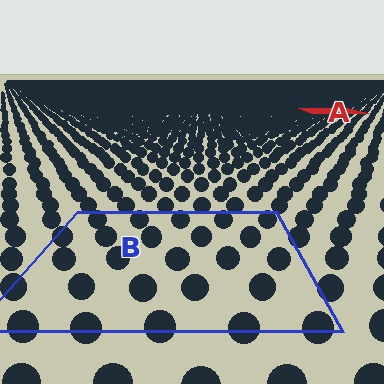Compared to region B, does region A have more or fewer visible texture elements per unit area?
Region A has more texture elements per unit area — they are packed more densely because it is farther away.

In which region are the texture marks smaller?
The texture marks are smaller in region A, because it is farther away.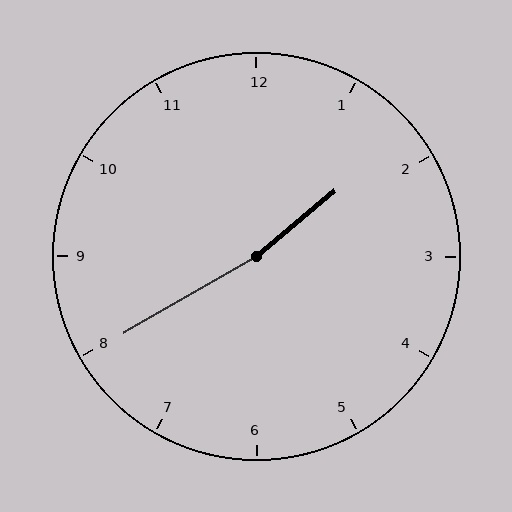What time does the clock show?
1:40.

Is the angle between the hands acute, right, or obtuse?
It is obtuse.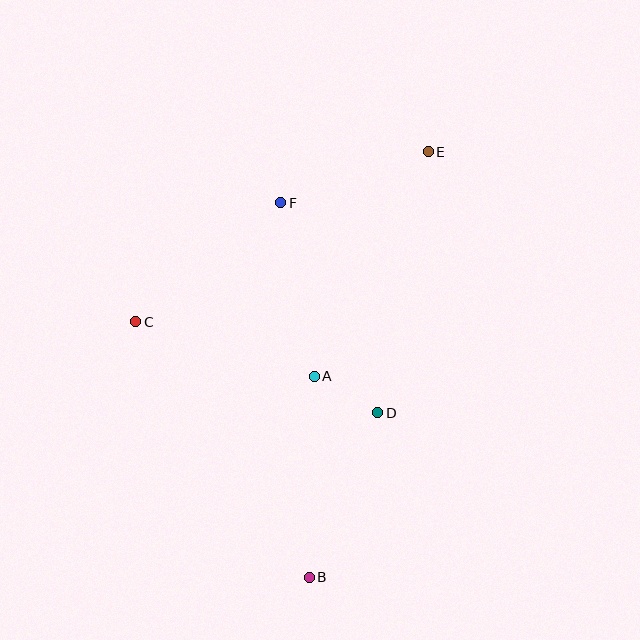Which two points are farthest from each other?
Points B and E are farthest from each other.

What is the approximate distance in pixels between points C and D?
The distance between C and D is approximately 258 pixels.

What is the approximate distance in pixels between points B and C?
The distance between B and C is approximately 309 pixels.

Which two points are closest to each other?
Points A and D are closest to each other.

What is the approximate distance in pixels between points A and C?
The distance between A and C is approximately 187 pixels.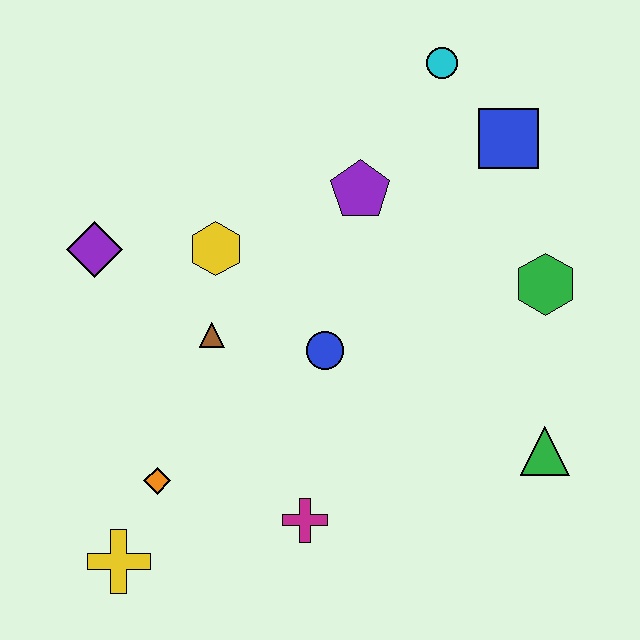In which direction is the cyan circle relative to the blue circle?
The cyan circle is above the blue circle.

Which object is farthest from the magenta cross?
The cyan circle is farthest from the magenta cross.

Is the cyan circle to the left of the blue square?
Yes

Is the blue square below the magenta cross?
No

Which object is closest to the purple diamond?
The yellow hexagon is closest to the purple diamond.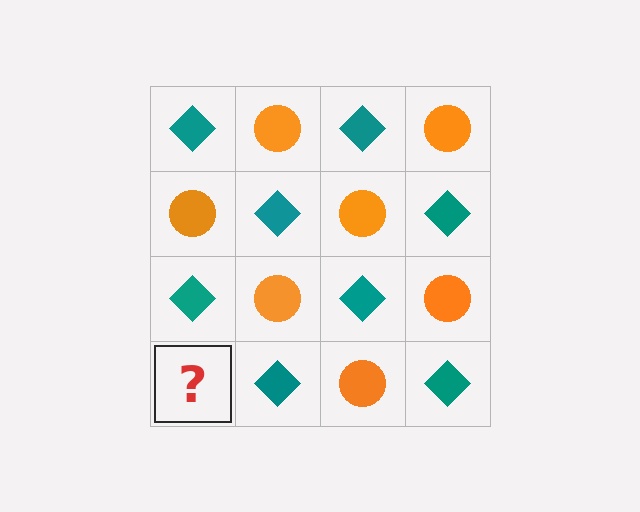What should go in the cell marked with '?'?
The missing cell should contain an orange circle.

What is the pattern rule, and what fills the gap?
The rule is that it alternates teal diamond and orange circle in a checkerboard pattern. The gap should be filled with an orange circle.